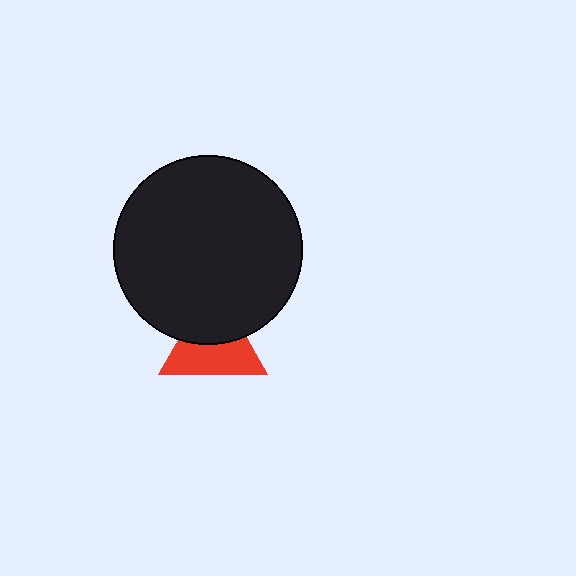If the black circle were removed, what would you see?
You would see the complete red triangle.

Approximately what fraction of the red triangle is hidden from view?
Roughly 44% of the red triangle is hidden behind the black circle.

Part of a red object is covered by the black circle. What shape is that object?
It is a triangle.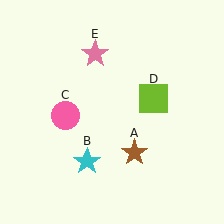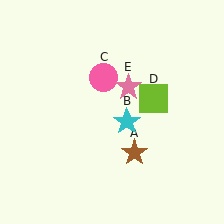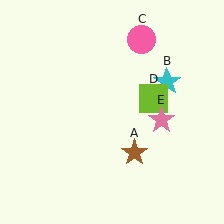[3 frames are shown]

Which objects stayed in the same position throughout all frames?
Brown star (object A) and lime square (object D) remained stationary.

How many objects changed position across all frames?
3 objects changed position: cyan star (object B), pink circle (object C), pink star (object E).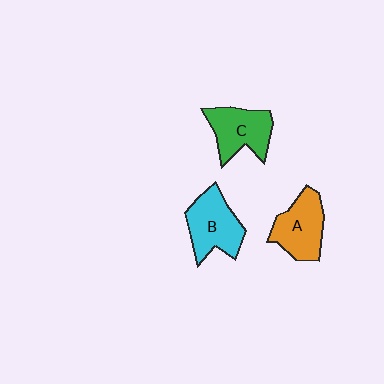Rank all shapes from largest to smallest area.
From largest to smallest: B (cyan), A (orange), C (green).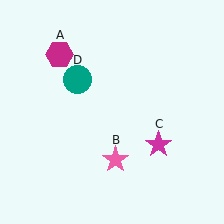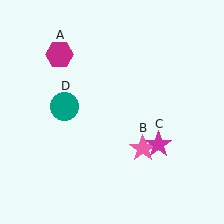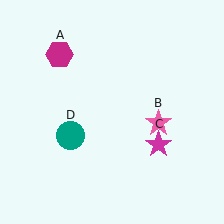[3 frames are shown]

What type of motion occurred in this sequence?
The pink star (object B), teal circle (object D) rotated counterclockwise around the center of the scene.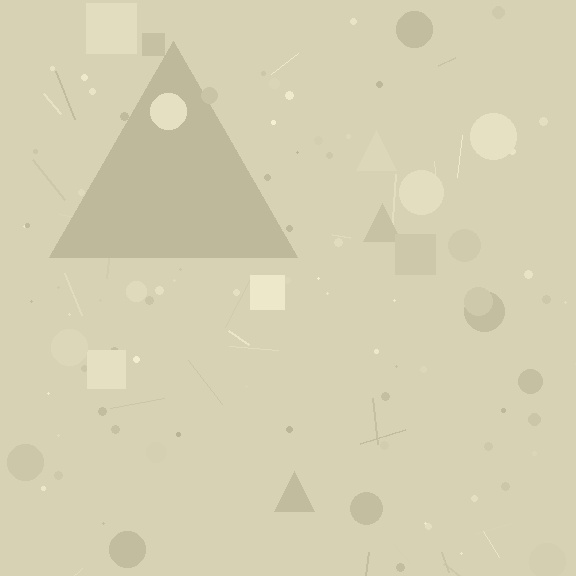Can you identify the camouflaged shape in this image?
The camouflaged shape is a triangle.